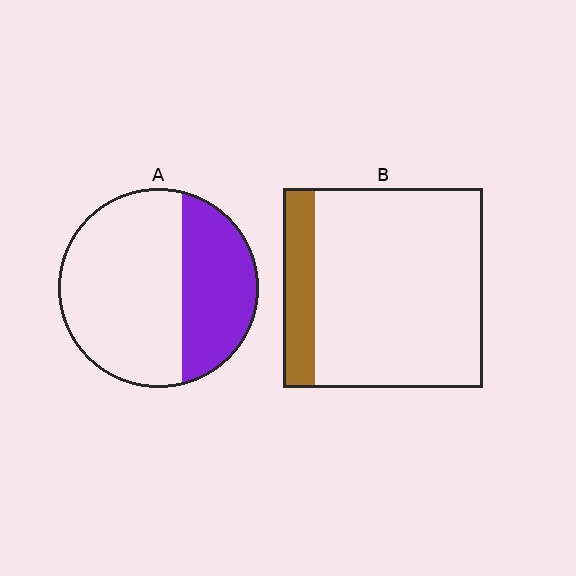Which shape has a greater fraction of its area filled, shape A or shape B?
Shape A.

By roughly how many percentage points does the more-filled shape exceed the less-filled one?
By roughly 20 percentage points (A over B).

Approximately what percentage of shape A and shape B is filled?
A is approximately 35% and B is approximately 15%.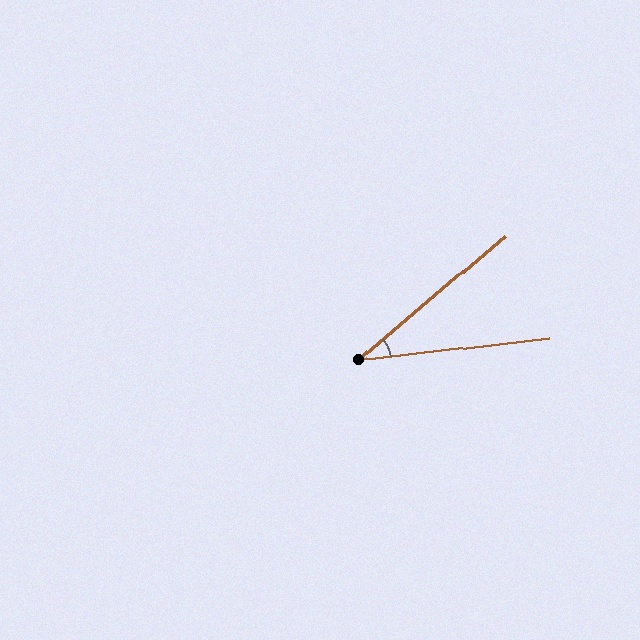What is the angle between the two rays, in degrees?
Approximately 33 degrees.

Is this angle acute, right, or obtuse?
It is acute.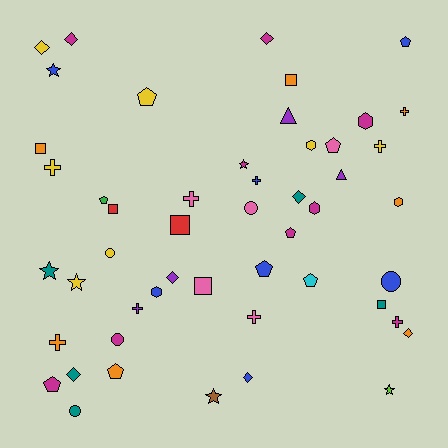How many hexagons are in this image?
There are 5 hexagons.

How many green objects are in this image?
There is 1 green object.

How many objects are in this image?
There are 50 objects.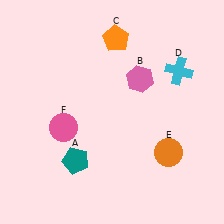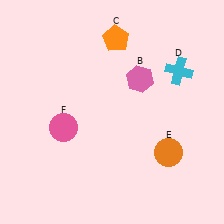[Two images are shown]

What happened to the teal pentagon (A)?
The teal pentagon (A) was removed in Image 2. It was in the bottom-left area of Image 1.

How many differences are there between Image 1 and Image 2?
There is 1 difference between the two images.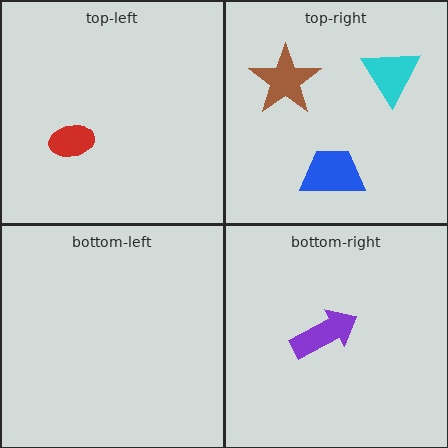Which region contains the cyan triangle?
The top-right region.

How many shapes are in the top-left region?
1.